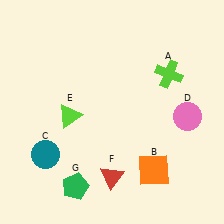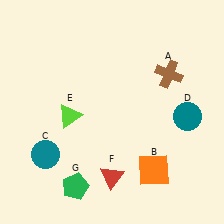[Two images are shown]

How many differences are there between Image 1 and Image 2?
There are 2 differences between the two images.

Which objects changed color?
A changed from lime to brown. D changed from pink to teal.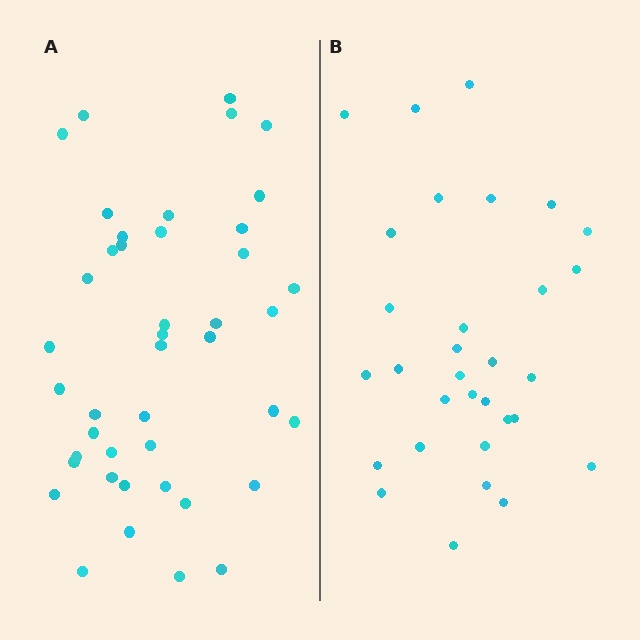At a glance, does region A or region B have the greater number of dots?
Region A (the left region) has more dots.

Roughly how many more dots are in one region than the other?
Region A has roughly 12 or so more dots than region B.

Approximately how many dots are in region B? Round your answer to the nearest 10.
About 30 dots. (The exact count is 31, which rounds to 30.)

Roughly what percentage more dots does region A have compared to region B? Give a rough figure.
About 40% more.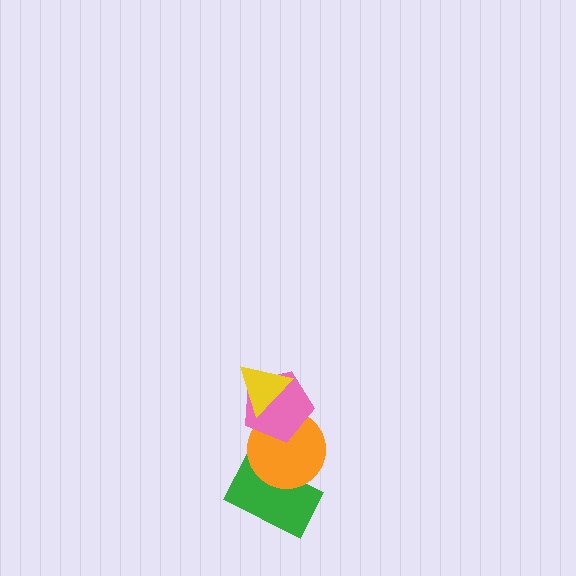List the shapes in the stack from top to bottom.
From top to bottom: the yellow triangle, the pink pentagon, the orange circle, the green rectangle.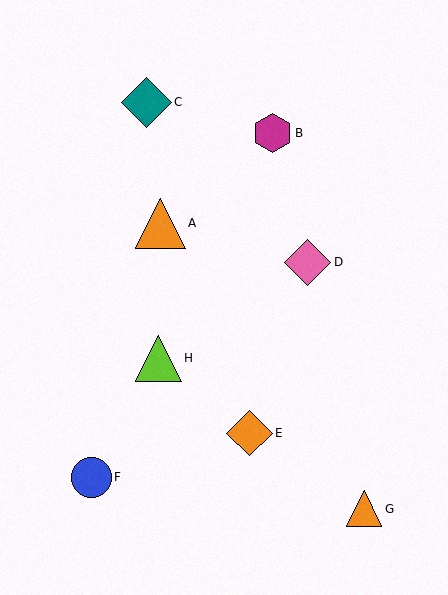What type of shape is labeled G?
Shape G is an orange triangle.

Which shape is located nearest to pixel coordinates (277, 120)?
The magenta hexagon (labeled B) at (272, 133) is nearest to that location.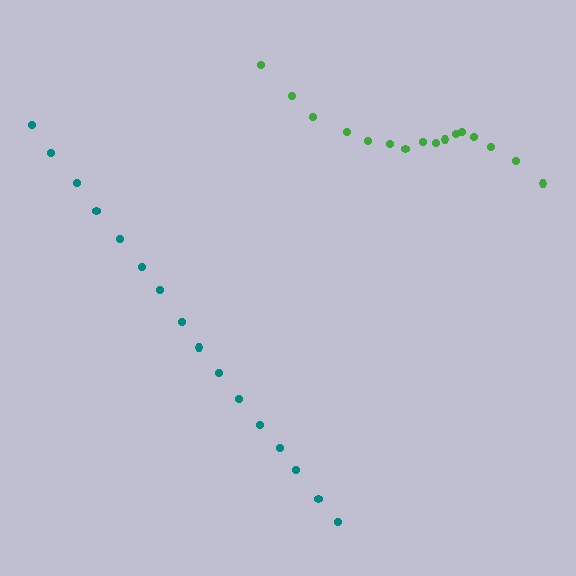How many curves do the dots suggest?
There are 2 distinct paths.